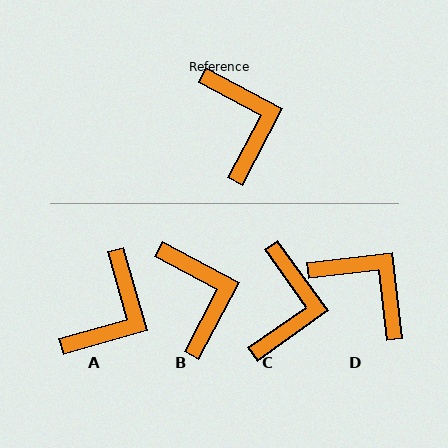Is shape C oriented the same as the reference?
No, it is off by about 27 degrees.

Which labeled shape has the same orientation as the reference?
B.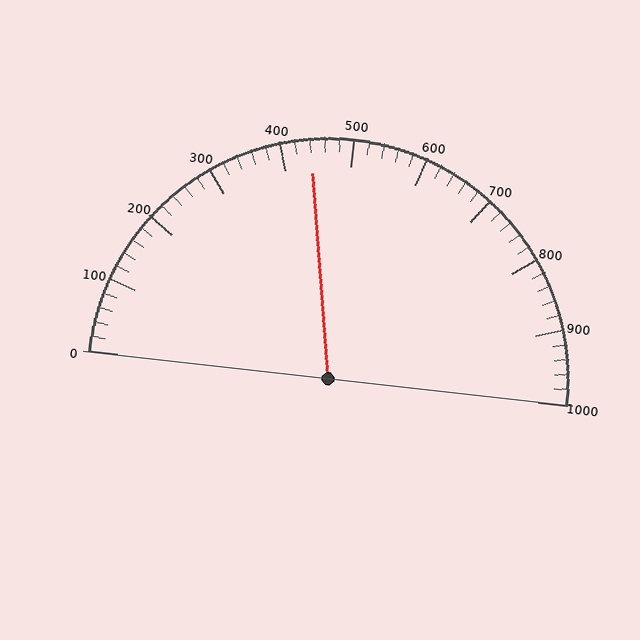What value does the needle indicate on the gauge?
The needle indicates approximately 440.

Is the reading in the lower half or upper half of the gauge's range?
The reading is in the lower half of the range (0 to 1000).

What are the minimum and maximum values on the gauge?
The gauge ranges from 0 to 1000.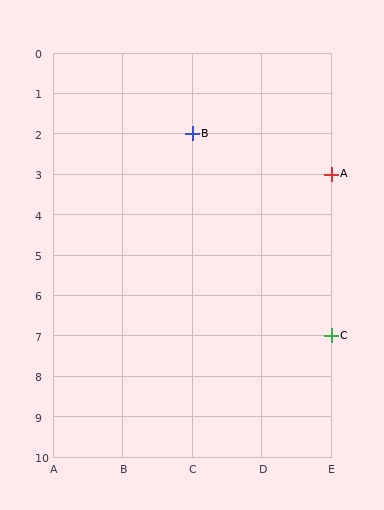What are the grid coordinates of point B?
Point B is at grid coordinates (C, 2).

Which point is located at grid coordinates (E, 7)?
Point C is at (E, 7).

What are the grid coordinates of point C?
Point C is at grid coordinates (E, 7).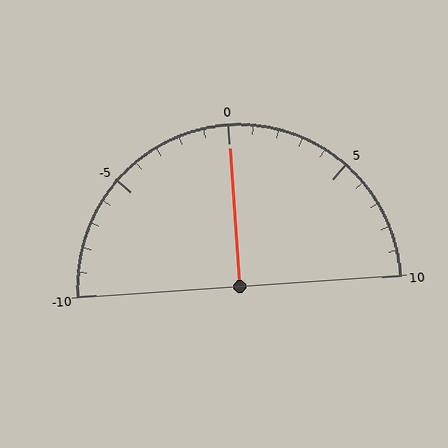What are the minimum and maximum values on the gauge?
The gauge ranges from -10 to 10.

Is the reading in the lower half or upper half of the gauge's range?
The reading is in the upper half of the range (-10 to 10).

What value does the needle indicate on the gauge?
The needle indicates approximately 0.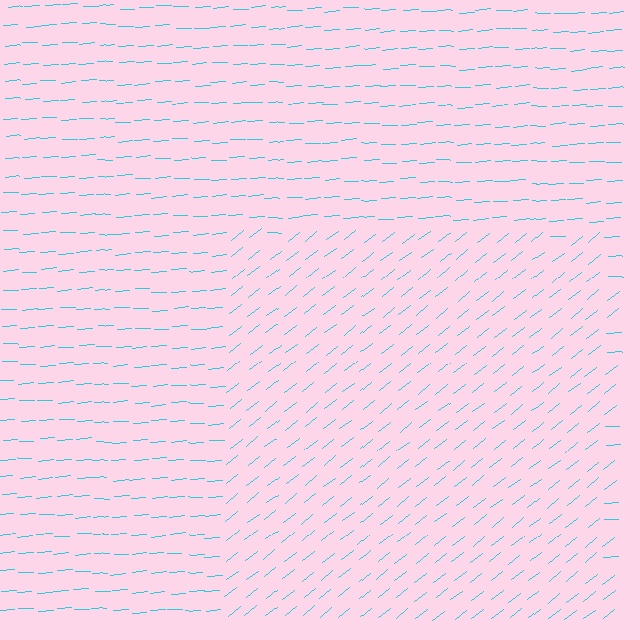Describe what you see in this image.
The image is filled with small cyan line segments. A rectangle region in the image has lines oriented differently from the surrounding lines, creating a visible texture boundary.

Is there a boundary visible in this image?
Yes, there is a texture boundary formed by a change in line orientation.